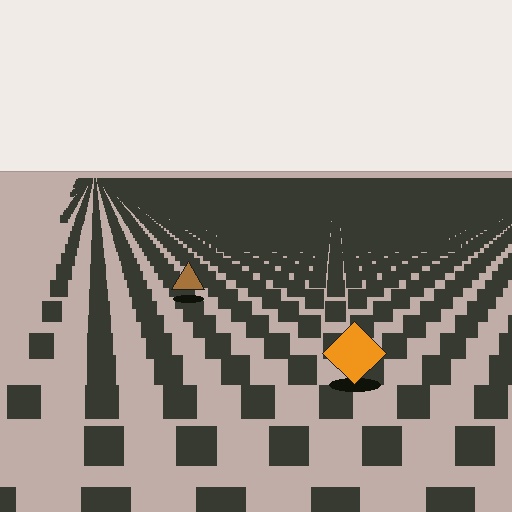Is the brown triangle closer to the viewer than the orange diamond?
No. The orange diamond is closer — you can tell from the texture gradient: the ground texture is coarser near it.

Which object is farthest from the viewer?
The brown triangle is farthest from the viewer. It appears smaller and the ground texture around it is denser.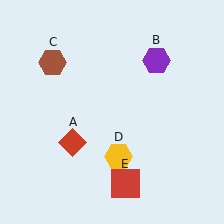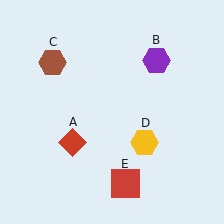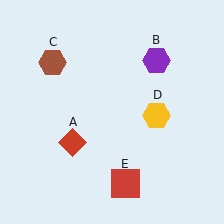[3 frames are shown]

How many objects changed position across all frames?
1 object changed position: yellow hexagon (object D).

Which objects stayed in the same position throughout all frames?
Red diamond (object A) and purple hexagon (object B) and brown hexagon (object C) and red square (object E) remained stationary.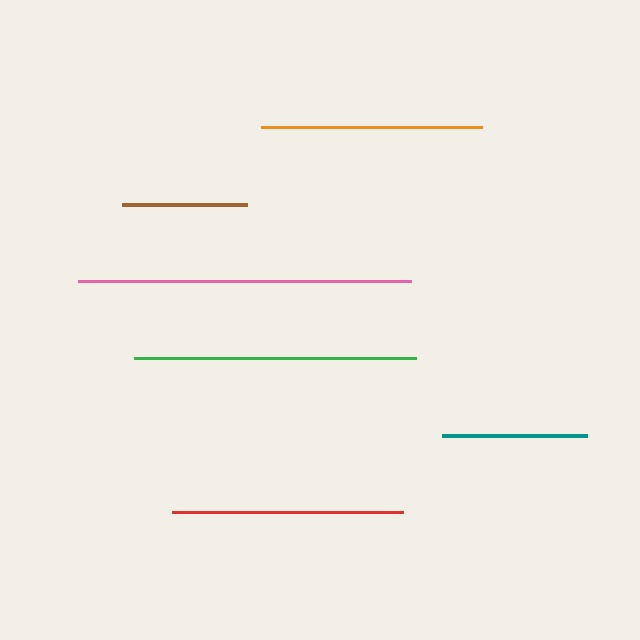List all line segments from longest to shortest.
From longest to shortest: pink, green, red, orange, teal, brown.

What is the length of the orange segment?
The orange segment is approximately 220 pixels long.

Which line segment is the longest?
The pink line is the longest at approximately 332 pixels.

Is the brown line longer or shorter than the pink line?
The pink line is longer than the brown line.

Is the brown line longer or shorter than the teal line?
The teal line is longer than the brown line.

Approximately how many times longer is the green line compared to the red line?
The green line is approximately 1.2 times the length of the red line.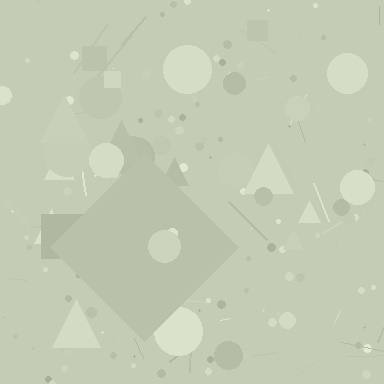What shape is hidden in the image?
A diamond is hidden in the image.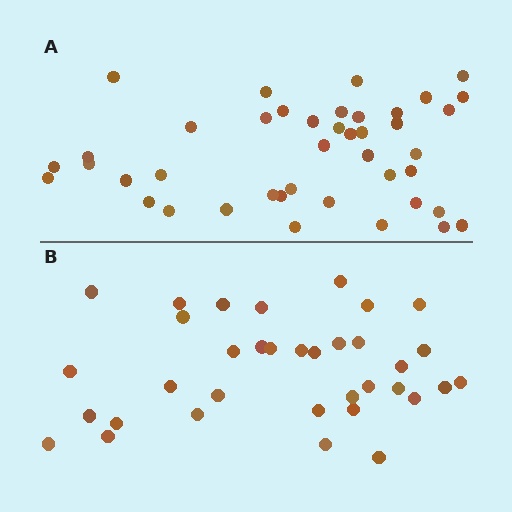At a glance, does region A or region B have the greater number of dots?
Region A (the top region) has more dots.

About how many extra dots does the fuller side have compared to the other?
Region A has roughly 8 or so more dots than region B.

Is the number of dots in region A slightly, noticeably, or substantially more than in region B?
Region A has only slightly more — the two regions are fairly close. The ratio is roughly 1.2 to 1.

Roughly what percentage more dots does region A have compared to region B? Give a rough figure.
About 20% more.